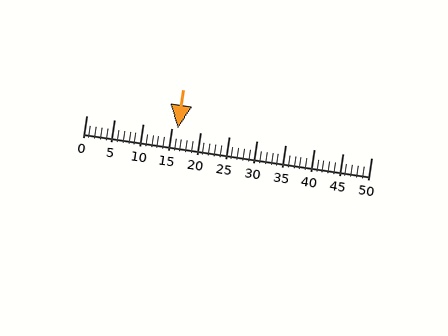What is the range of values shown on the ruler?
The ruler shows values from 0 to 50.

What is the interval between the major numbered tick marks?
The major tick marks are spaced 5 units apart.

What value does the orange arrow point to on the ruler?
The orange arrow points to approximately 16.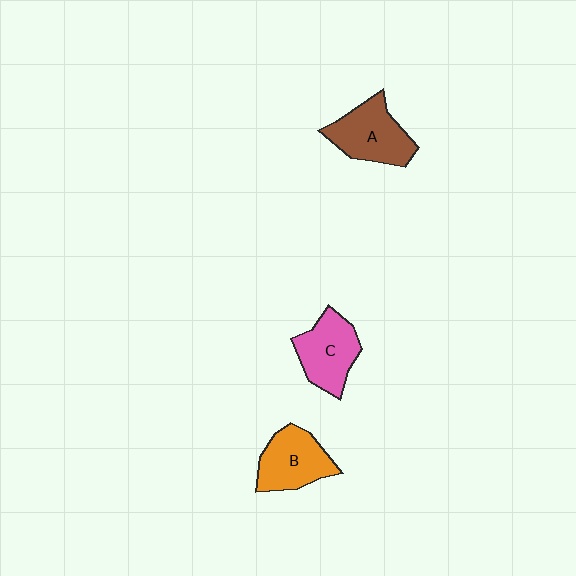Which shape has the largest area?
Shape A (brown).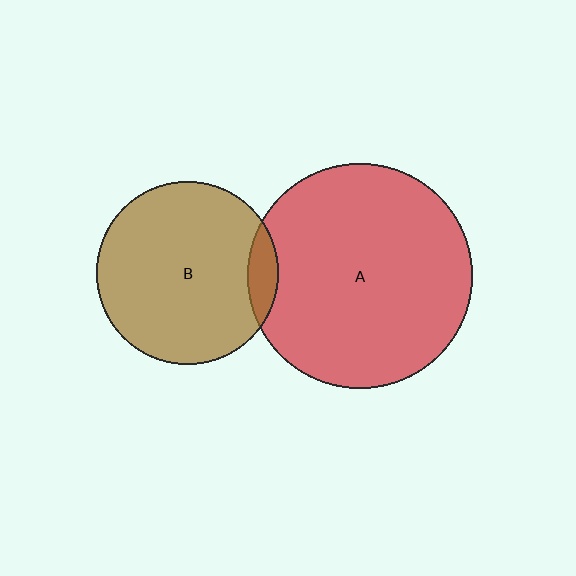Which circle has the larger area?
Circle A (red).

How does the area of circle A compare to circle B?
Approximately 1.5 times.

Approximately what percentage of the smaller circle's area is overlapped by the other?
Approximately 10%.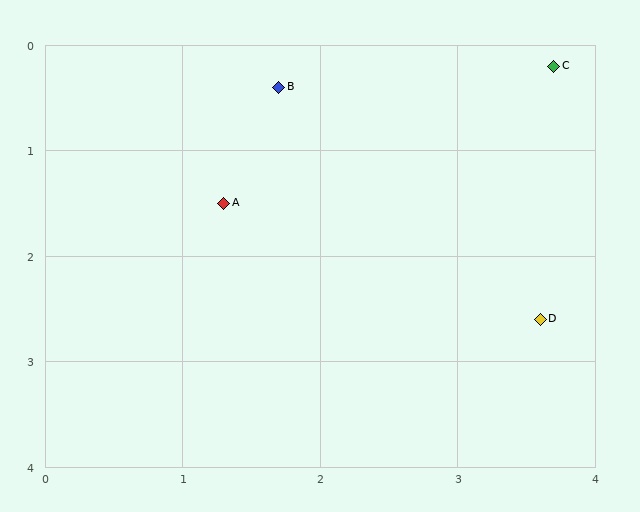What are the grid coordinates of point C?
Point C is at approximately (3.7, 0.2).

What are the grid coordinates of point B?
Point B is at approximately (1.7, 0.4).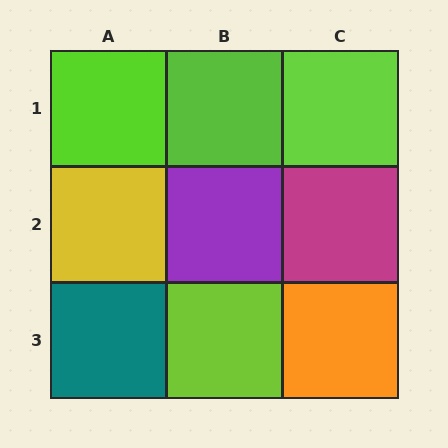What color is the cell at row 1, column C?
Lime.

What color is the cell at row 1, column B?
Lime.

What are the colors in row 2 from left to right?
Yellow, purple, magenta.